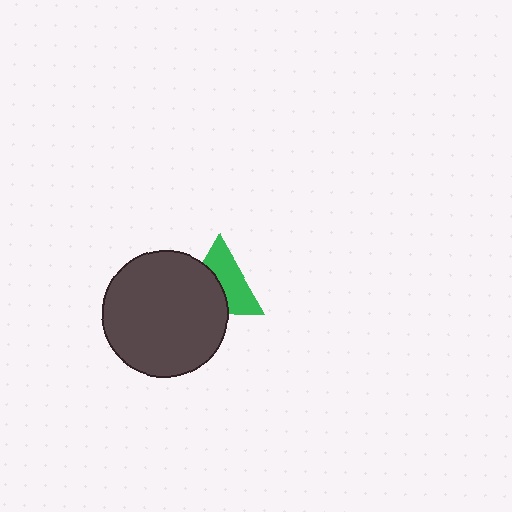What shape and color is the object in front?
The object in front is a dark gray circle.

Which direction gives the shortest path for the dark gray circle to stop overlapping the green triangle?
Moving toward the lower-left gives the shortest separation.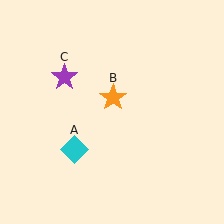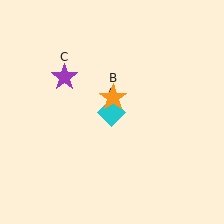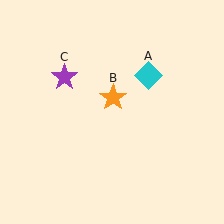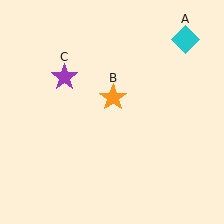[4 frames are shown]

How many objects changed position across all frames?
1 object changed position: cyan diamond (object A).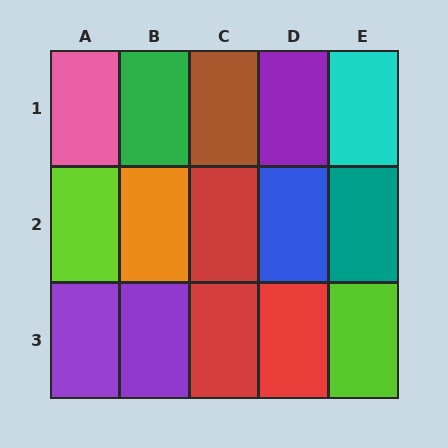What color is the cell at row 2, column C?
Red.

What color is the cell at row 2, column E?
Teal.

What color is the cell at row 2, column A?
Lime.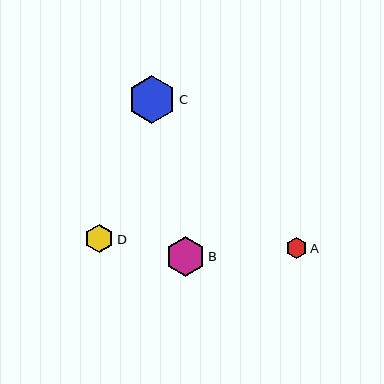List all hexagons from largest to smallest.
From largest to smallest: C, B, D, A.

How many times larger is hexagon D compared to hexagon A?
Hexagon D is approximately 1.4 times the size of hexagon A.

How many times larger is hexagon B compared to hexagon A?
Hexagon B is approximately 1.9 times the size of hexagon A.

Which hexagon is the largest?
Hexagon C is the largest with a size of approximately 48 pixels.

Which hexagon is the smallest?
Hexagon A is the smallest with a size of approximately 21 pixels.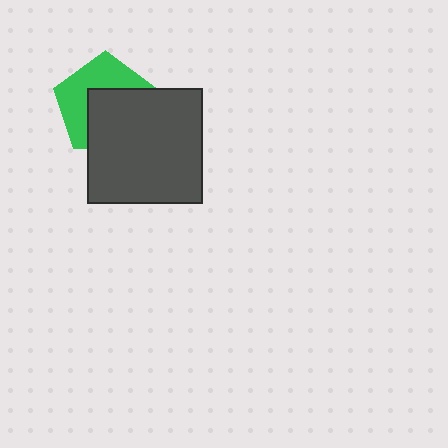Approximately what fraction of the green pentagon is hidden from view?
Roughly 52% of the green pentagon is hidden behind the dark gray square.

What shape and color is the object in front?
The object in front is a dark gray square.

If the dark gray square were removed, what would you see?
You would see the complete green pentagon.